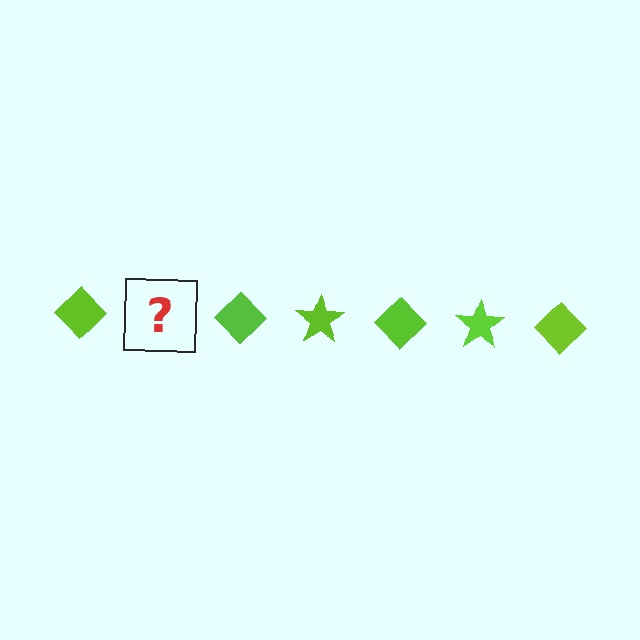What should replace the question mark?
The question mark should be replaced with a lime star.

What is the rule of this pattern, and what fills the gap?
The rule is that the pattern cycles through diamond, star shapes in lime. The gap should be filled with a lime star.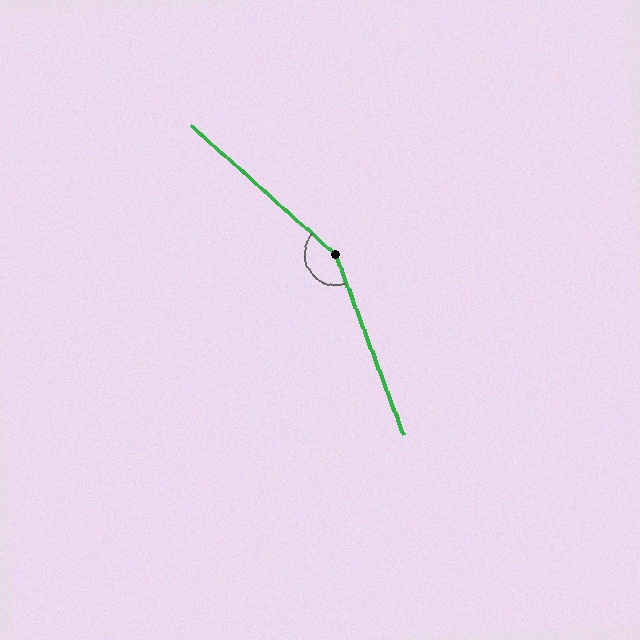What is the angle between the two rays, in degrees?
Approximately 152 degrees.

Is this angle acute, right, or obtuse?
It is obtuse.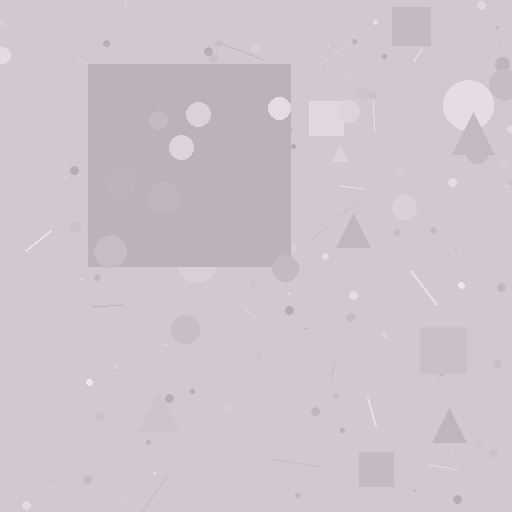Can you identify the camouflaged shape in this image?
The camouflaged shape is a square.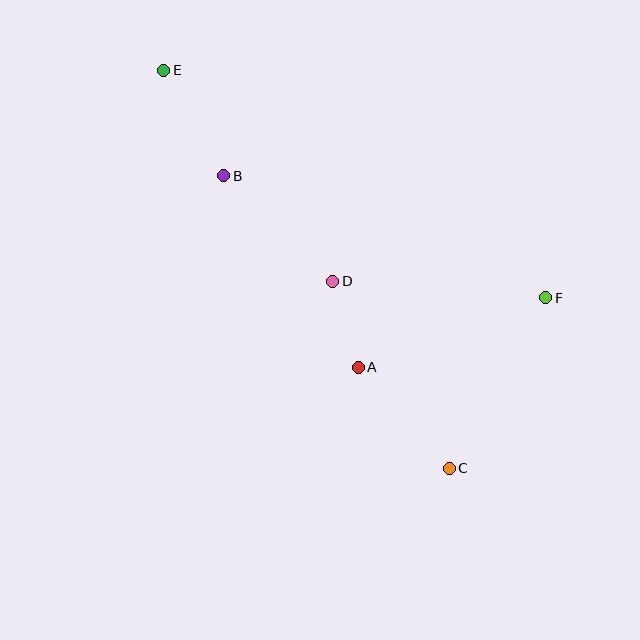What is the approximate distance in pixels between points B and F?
The distance between B and F is approximately 344 pixels.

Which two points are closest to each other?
Points A and D are closest to each other.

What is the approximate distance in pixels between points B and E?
The distance between B and E is approximately 121 pixels.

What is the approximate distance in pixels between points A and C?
The distance between A and C is approximately 136 pixels.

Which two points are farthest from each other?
Points C and E are farthest from each other.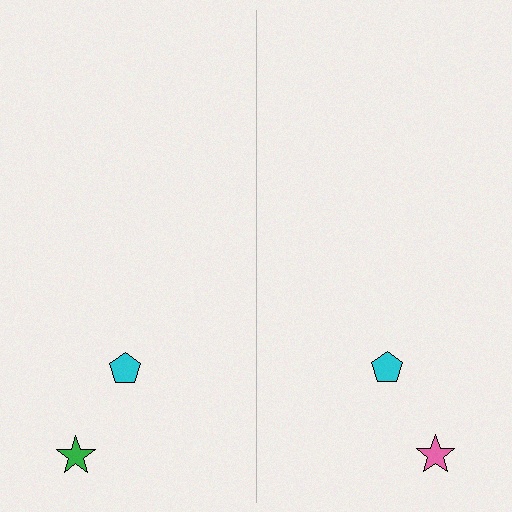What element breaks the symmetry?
The pink star on the right side breaks the symmetry — its mirror counterpart is green.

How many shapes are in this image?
There are 4 shapes in this image.